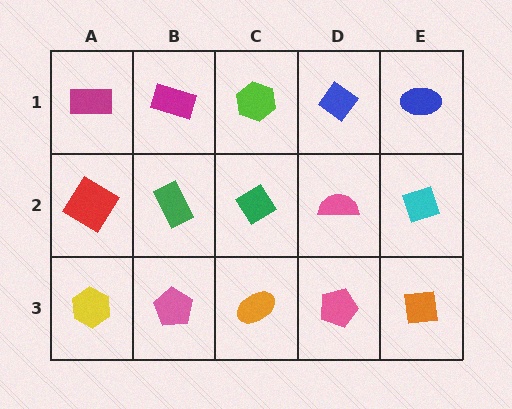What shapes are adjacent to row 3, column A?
A red diamond (row 2, column A), a pink pentagon (row 3, column B).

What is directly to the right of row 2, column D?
A cyan diamond.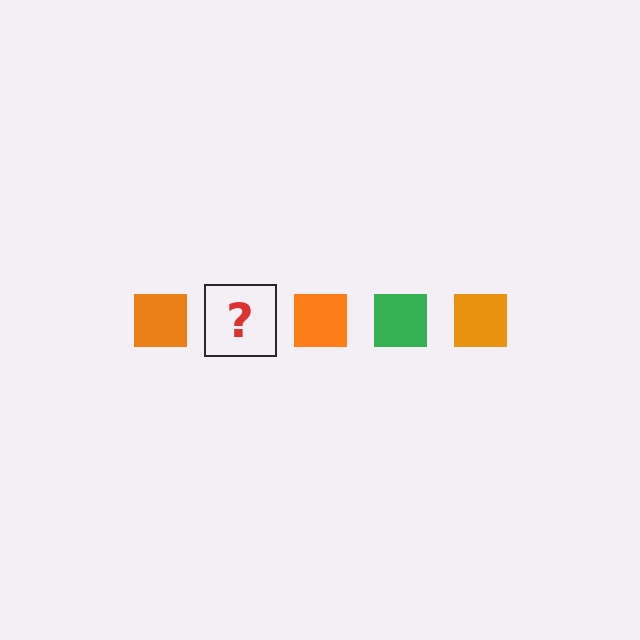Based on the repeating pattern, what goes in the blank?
The blank should be a green square.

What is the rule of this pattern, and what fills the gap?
The rule is that the pattern cycles through orange, green squares. The gap should be filled with a green square.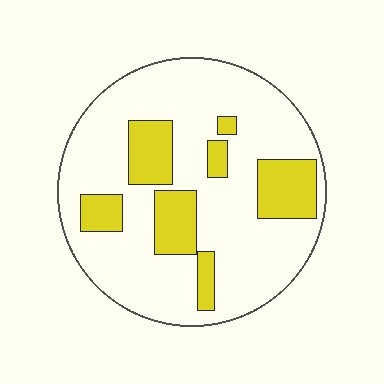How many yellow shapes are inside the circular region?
7.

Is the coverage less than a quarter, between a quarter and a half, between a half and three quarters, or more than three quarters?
Less than a quarter.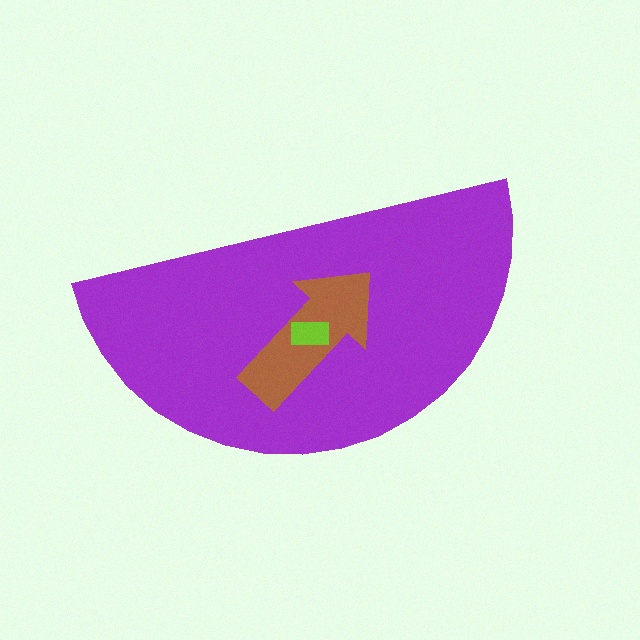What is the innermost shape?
The lime rectangle.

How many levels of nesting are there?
3.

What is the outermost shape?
The purple semicircle.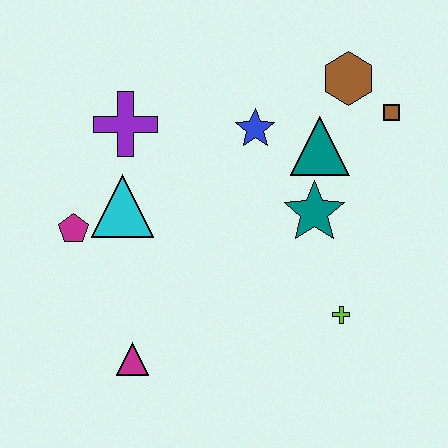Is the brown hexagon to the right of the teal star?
Yes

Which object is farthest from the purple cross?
The lime cross is farthest from the purple cross.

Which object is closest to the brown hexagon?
The brown square is closest to the brown hexagon.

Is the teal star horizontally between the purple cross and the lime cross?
Yes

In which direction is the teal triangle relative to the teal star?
The teal triangle is above the teal star.